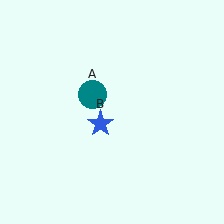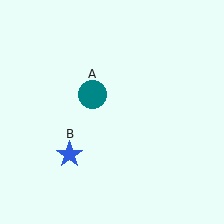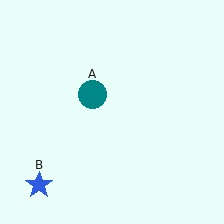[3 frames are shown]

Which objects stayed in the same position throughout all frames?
Teal circle (object A) remained stationary.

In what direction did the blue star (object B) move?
The blue star (object B) moved down and to the left.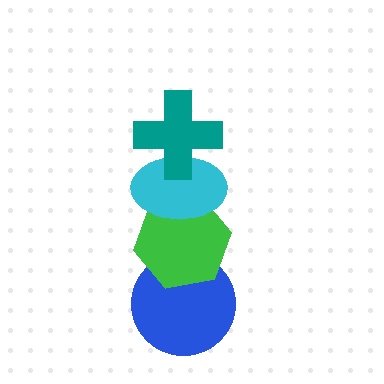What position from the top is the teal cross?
The teal cross is 1st from the top.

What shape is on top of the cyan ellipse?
The teal cross is on top of the cyan ellipse.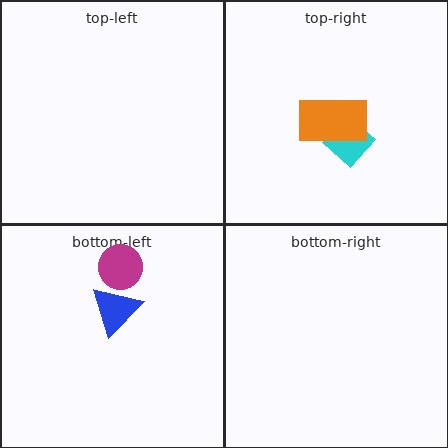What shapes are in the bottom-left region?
The magenta circle, the blue triangle.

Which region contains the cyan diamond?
The top-right region.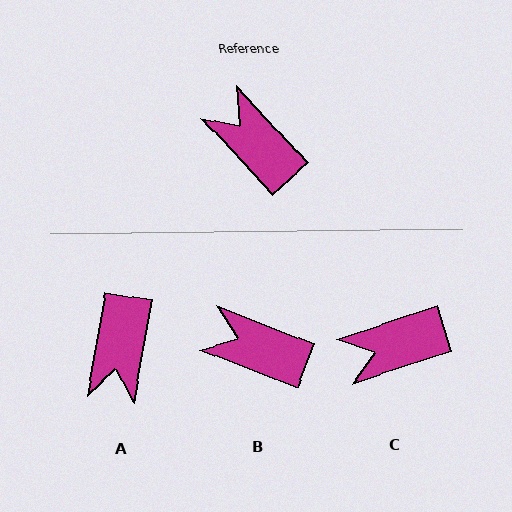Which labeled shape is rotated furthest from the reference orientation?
A, about 128 degrees away.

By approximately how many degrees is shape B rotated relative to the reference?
Approximately 26 degrees counter-clockwise.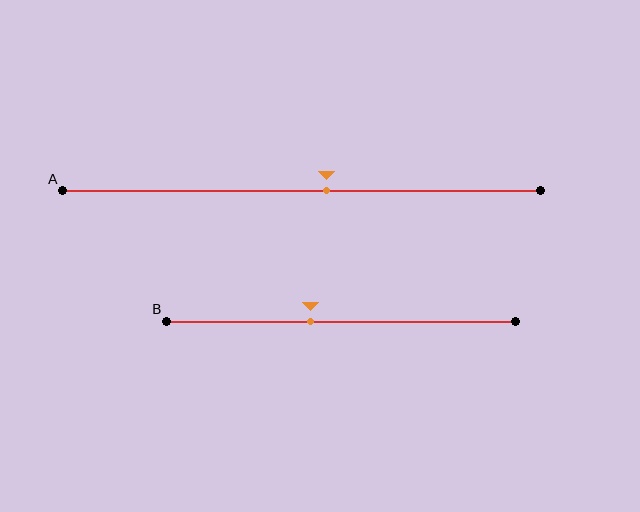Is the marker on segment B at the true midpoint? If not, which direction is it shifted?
No, the marker on segment B is shifted to the left by about 9% of the segment length.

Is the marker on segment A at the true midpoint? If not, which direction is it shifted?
No, the marker on segment A is shifted to the right by about 5% of the segment length.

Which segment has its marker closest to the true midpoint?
Segment A has its marker closest to the true midpoint.